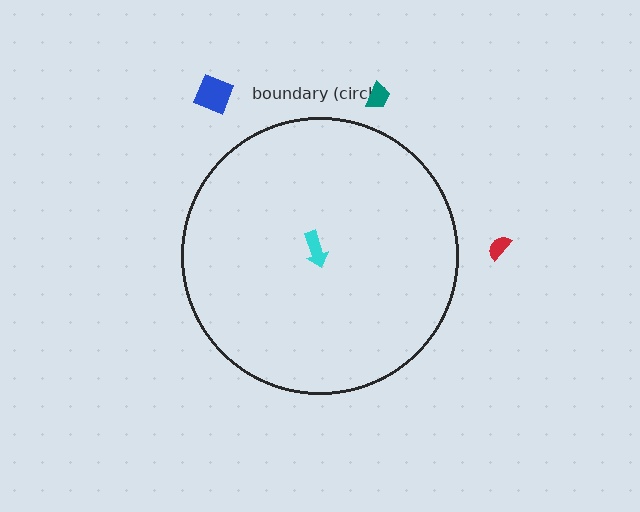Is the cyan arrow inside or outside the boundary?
Inside.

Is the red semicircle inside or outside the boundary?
Outside.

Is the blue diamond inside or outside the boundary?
Outside.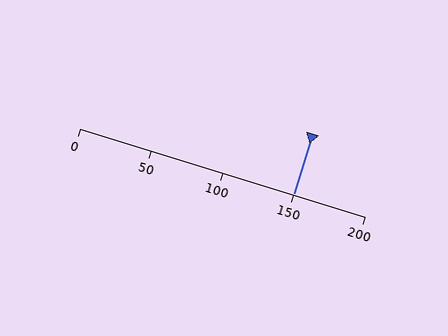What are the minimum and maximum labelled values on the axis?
The axis runs from 0 to 200.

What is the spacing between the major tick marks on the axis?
The major ticks are spaced 50 apart.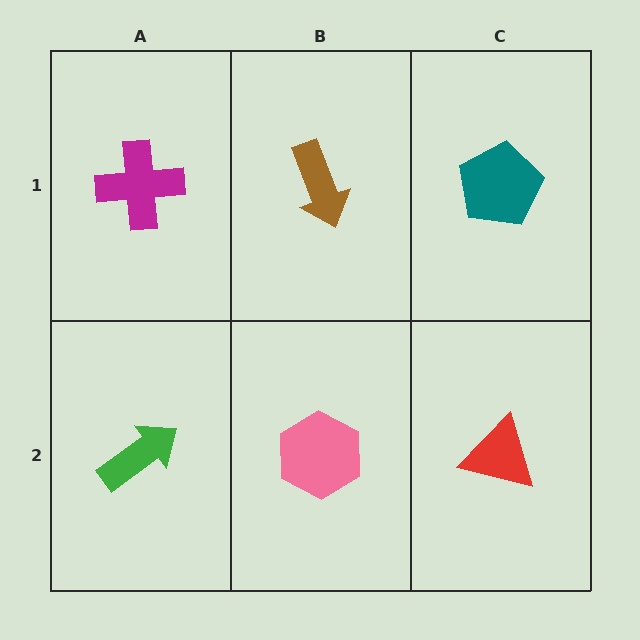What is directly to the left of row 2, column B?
A green arrow.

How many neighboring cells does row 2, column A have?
2.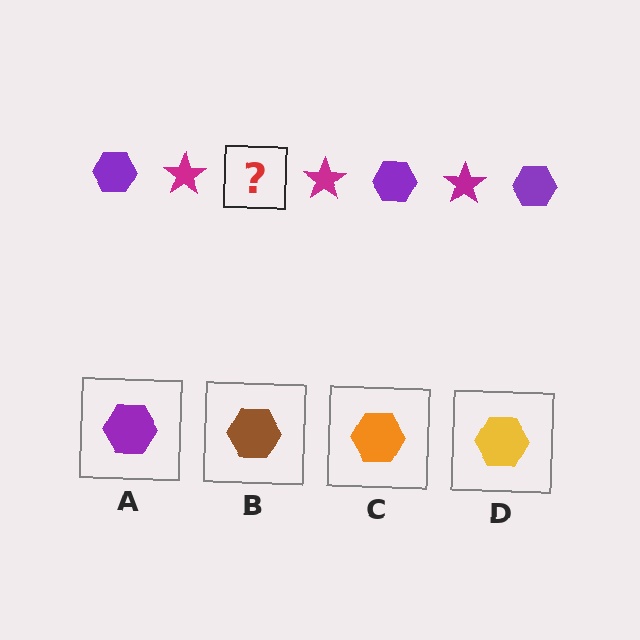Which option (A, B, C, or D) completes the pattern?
A.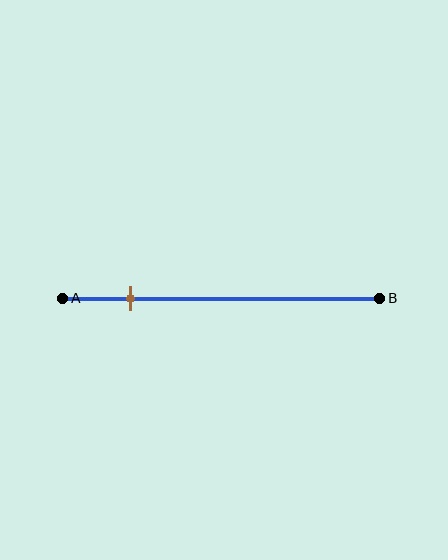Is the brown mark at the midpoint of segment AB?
No, the mark is at about 20% from A, not at the 50% midpoint.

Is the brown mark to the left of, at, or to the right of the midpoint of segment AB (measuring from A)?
The brown mark is to the left of the midpoint of segment AB.